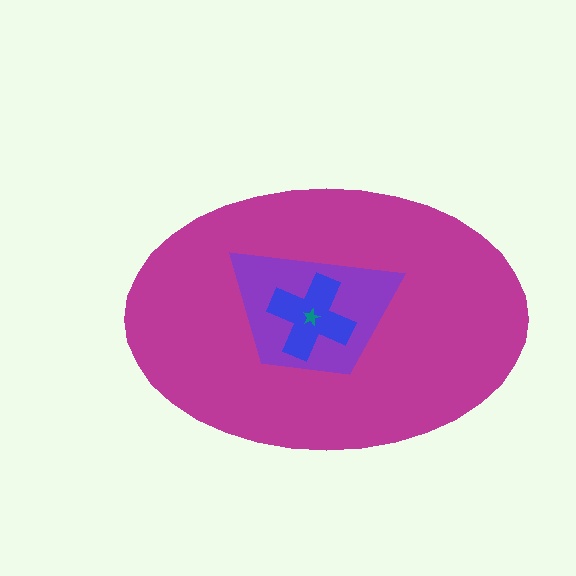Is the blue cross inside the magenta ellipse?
Yes.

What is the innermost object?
The teal star.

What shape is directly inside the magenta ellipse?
The purple trapezoid.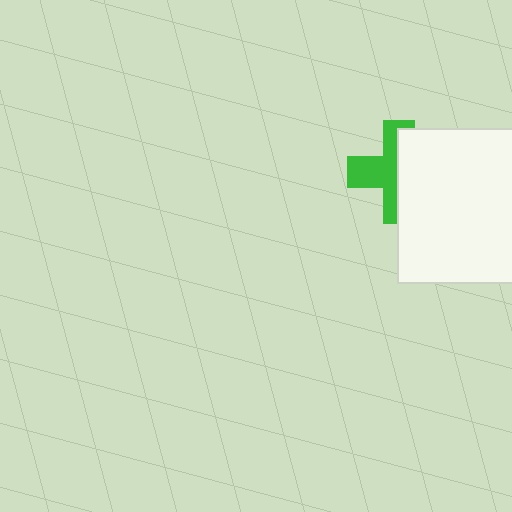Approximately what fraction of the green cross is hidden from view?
Roughly 51% of the green cross is hidden behind the white square.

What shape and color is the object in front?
The object in front is a white square.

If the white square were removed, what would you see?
You would see the complete green cross.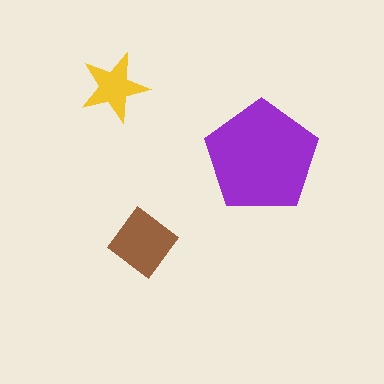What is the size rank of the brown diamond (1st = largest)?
2nd.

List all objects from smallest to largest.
The yellow star, the brown diamond, the purple pentagon.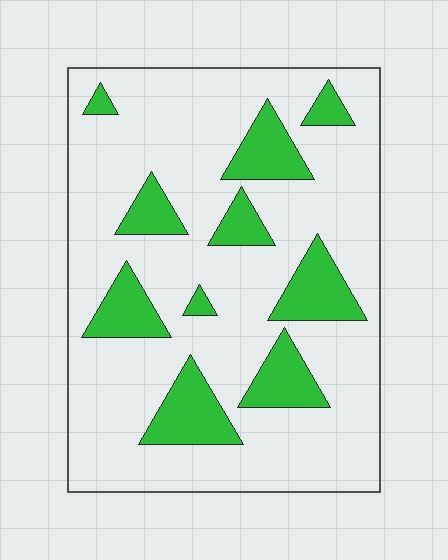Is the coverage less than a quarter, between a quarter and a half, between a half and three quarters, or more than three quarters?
Less than a quarter.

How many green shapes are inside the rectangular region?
10.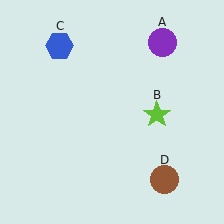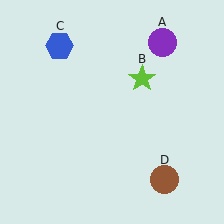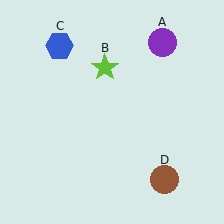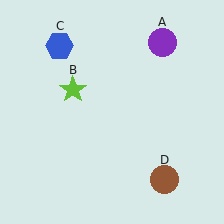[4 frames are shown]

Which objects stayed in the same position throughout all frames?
Purple circle (object A) and blue hexagon (object C) and brown circle (object D) remained stationary.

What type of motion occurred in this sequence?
The lime star (object B) rotated counterclockwise around the center of the scene.